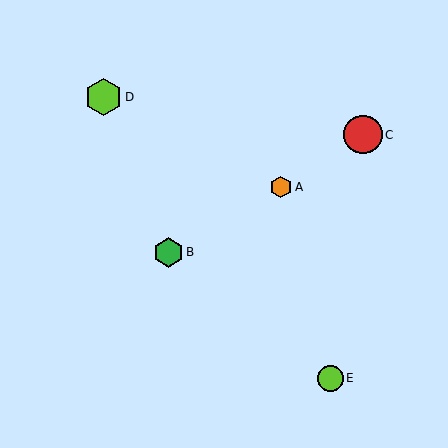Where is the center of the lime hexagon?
The center of the lime hexagon is at (103, 97).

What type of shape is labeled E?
Shape E is a lime circle.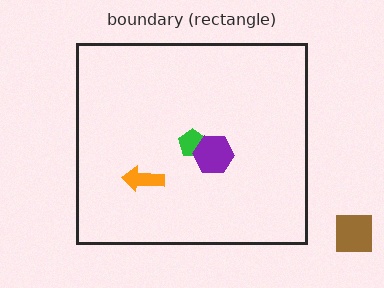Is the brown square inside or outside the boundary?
Outside.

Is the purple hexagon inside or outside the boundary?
Inside.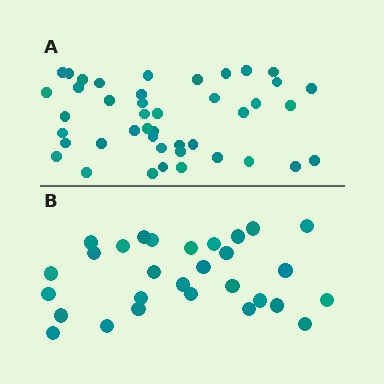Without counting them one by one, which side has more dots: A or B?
Region A (the top region) has more dots.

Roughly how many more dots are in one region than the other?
Region A has approximately 15 more dots than region B.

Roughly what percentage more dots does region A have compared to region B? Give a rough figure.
About 50% more.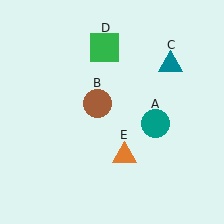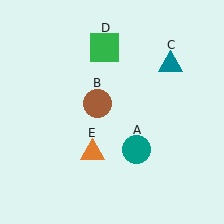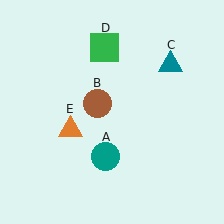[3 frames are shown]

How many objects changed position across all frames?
2 objects changed position: teal circle (object A), orange triangle (object E).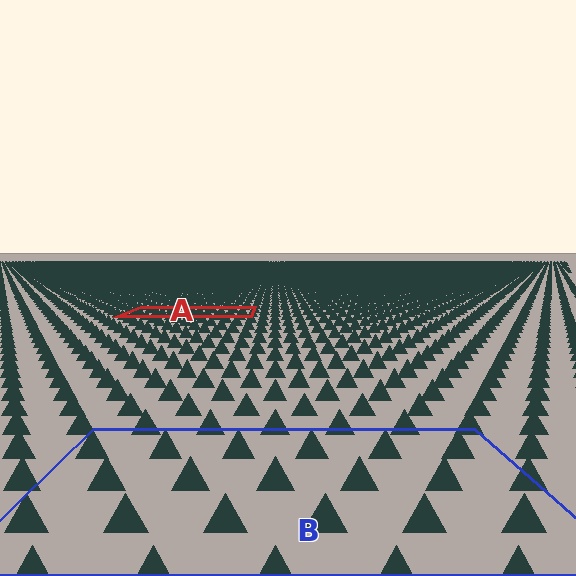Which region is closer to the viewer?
Region B is closer. The texture elements there are larger and more spread out.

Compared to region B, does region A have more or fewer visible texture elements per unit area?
Region A has more texture elements per unit area — they are packed more densely because it is farther away.